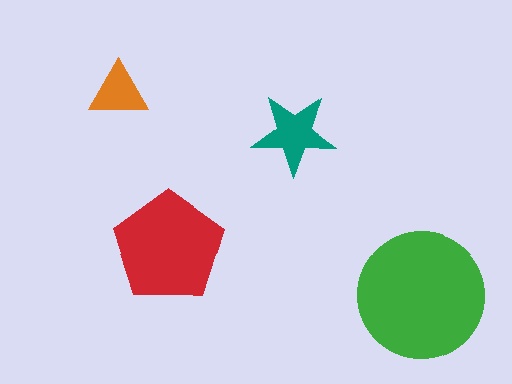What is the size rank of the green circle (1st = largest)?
1st.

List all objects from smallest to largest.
The orange triangle, the teal star, the red pentagon, the green circle.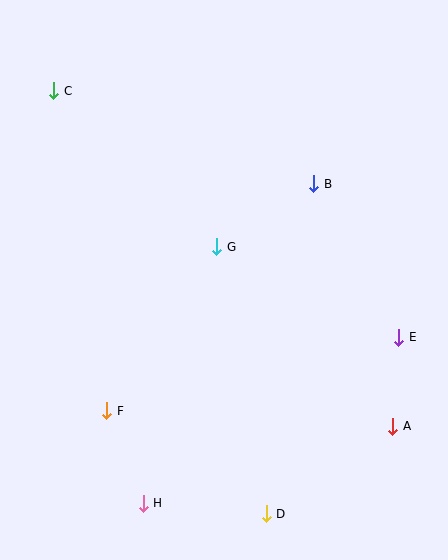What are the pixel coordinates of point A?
Point A is at (393, 426).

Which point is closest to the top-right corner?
Point B is closest to the top-right corner.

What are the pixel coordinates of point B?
Point B is at (314, 184).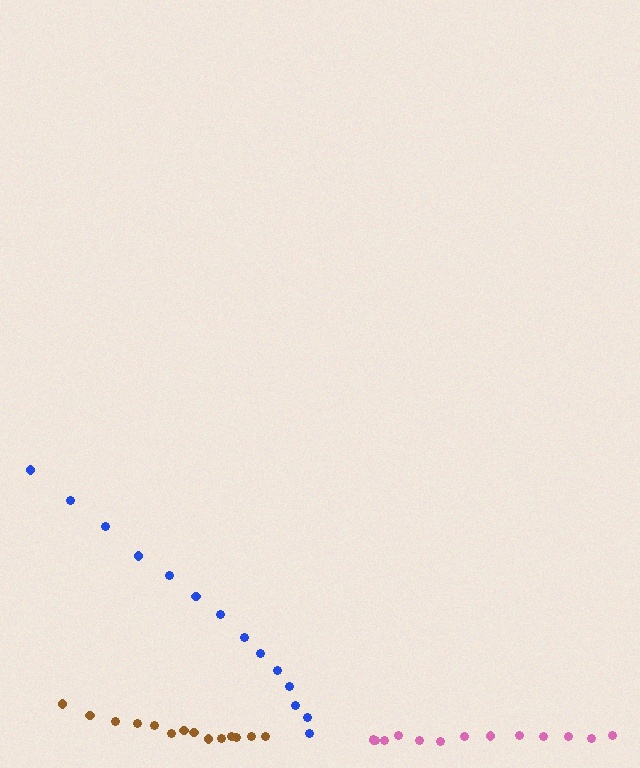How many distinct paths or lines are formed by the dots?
There are 3 distinct paths.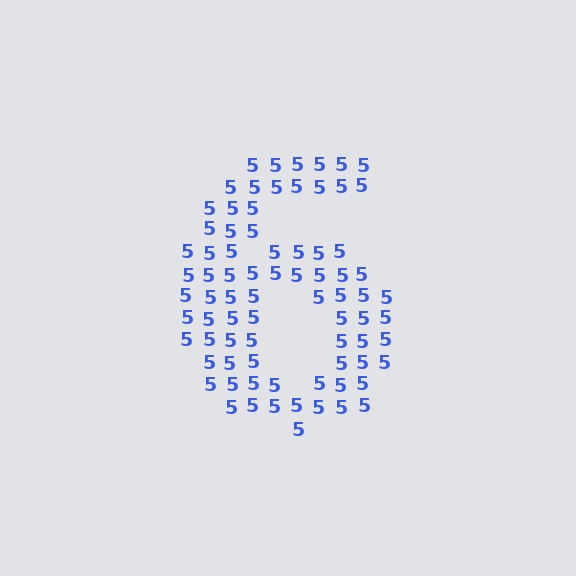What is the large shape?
The large shape is the digit 6.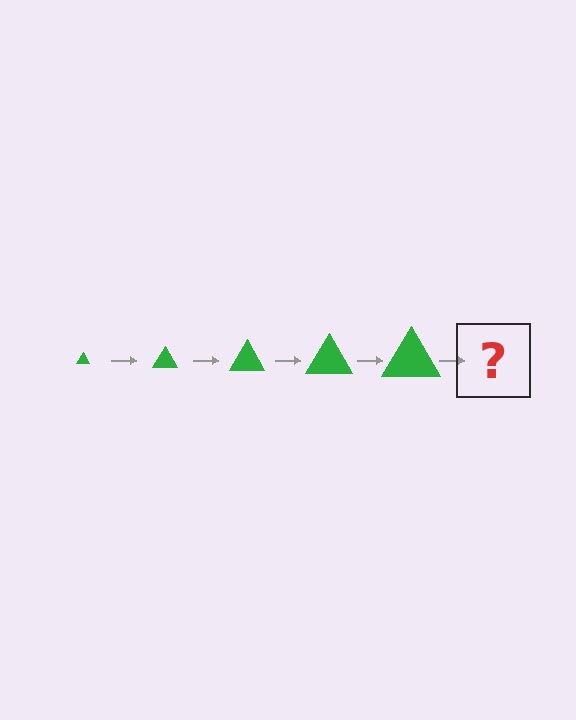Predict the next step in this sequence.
The next step is a green triangle, larger than the previous one.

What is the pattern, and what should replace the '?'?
The pattern is that the triangle gets progressively larger each step. The '?' should be a green triangle, larger than the previous one.